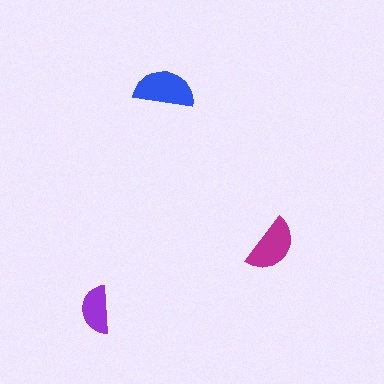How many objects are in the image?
There are 3 objects in the image.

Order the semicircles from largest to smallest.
the blue one, the magenta one, the purple one.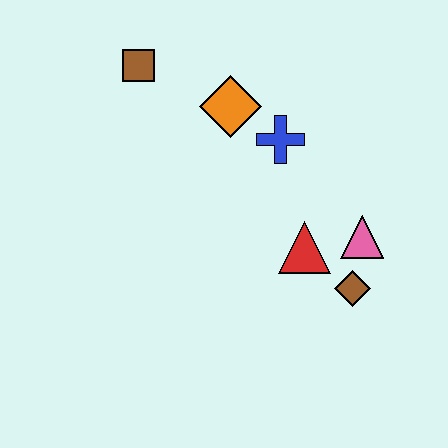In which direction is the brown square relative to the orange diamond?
The brown square is to the left of the orange diamond.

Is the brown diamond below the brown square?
Yes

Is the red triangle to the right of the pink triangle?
No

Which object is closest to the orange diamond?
The blue cross is closest to the orange diamond.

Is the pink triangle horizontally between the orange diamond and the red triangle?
No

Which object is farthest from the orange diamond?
The brown diamond is farthest from the orange diamond.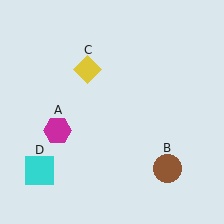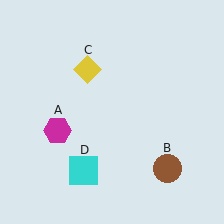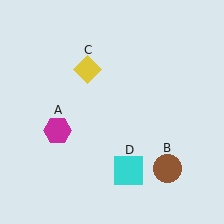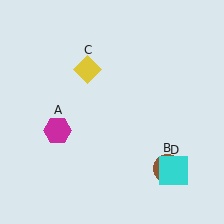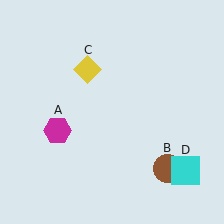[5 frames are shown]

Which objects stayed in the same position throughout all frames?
Magenta hexagon (object A) and brown circle (object B) and yellow diamond (object C) remained stationary.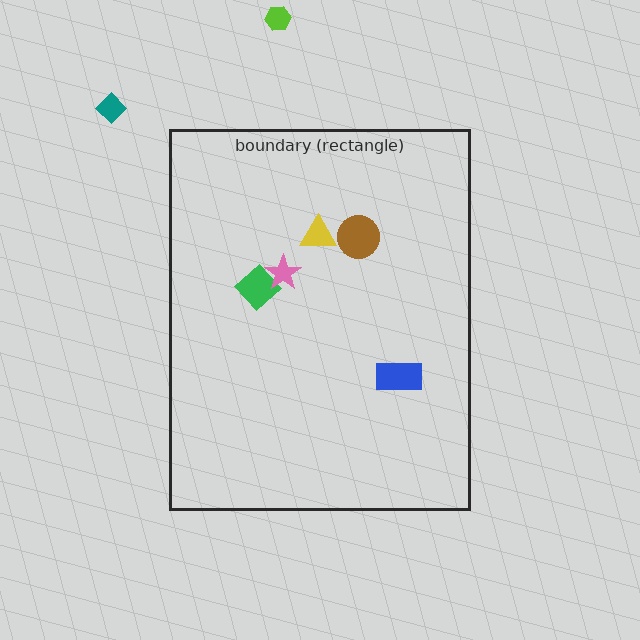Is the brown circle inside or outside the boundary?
Inside.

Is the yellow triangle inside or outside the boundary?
Inside.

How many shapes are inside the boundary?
5 inside, 2 outside.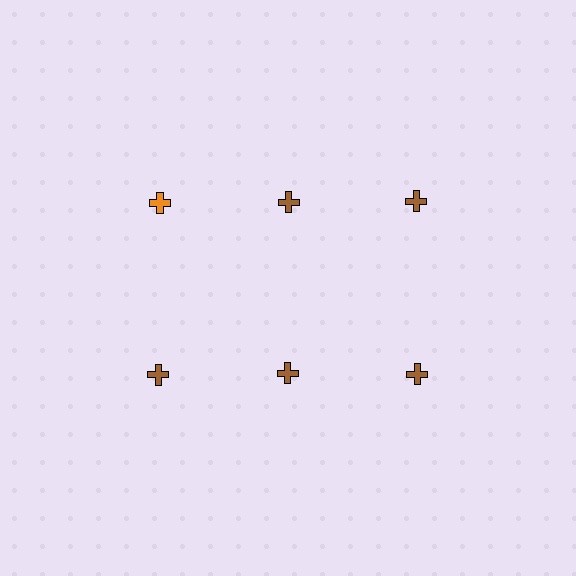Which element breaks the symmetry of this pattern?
The orange cross in the top row, leftmost column breaks the symmetry. All other shapes are brown crosses.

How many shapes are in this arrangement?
There are 6 shapes arranged in a grid pattern.